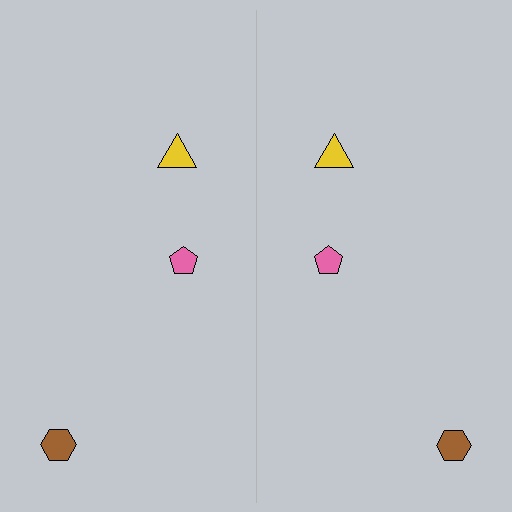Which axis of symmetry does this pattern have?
The pattern has a vertical axis of symmetry running through the center of the image.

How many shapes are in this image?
There are 6 shapes in this image.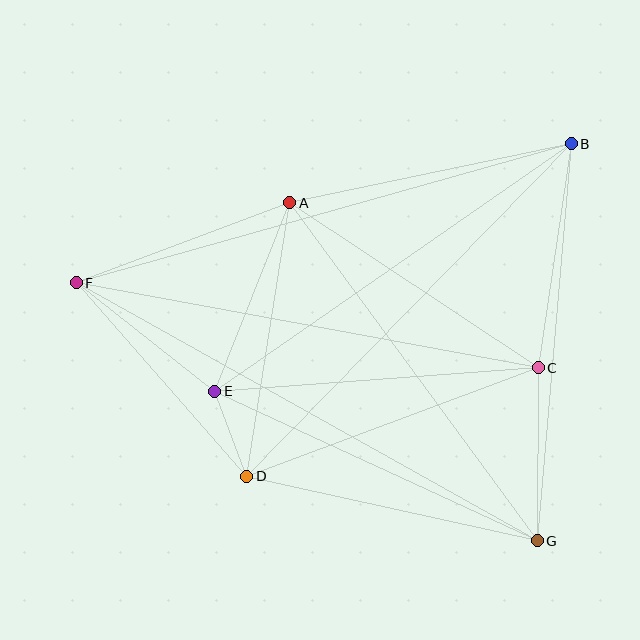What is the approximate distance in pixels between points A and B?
The distance between A and B is approximately 287 pixels.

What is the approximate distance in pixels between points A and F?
The distance between A and F is approximately 228 pixels.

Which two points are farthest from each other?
Points F and G are farthest from each other.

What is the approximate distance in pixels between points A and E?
The distance between A and E is approximately 203 pixels.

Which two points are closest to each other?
Points D and E are closest to each other.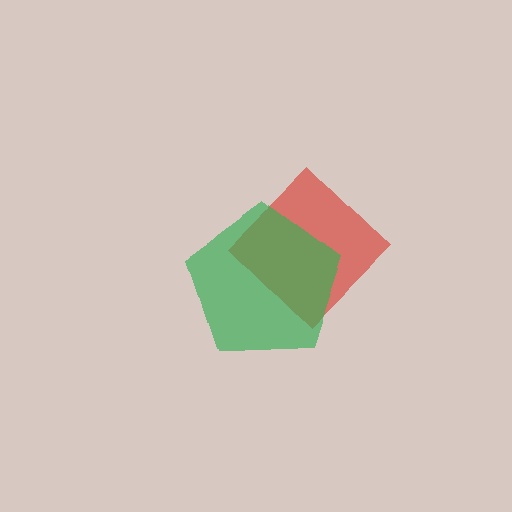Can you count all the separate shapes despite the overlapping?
Yes, there are 2 separate shapes.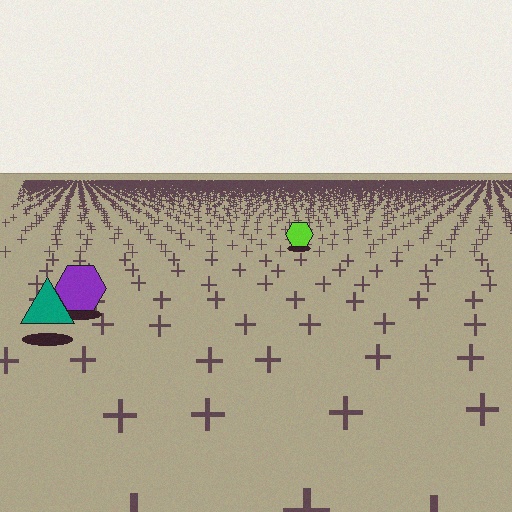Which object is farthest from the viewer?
The lime hexagon is farthest from the viewer. It appears smaller and the ground texture around it is denser.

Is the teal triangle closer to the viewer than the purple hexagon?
Yes. The teal triangle is closer — you can tell from the texture gradient: the ground texture is coarser near it.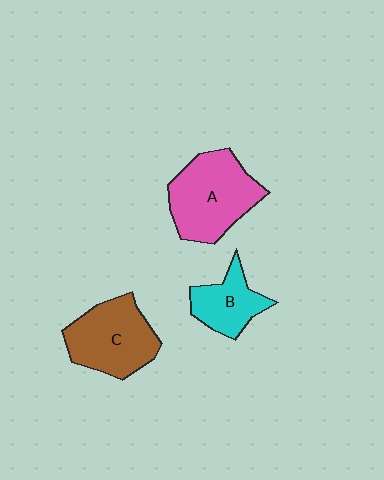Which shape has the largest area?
Shape A (pink).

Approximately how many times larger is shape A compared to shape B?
Approximately 1.8 times.